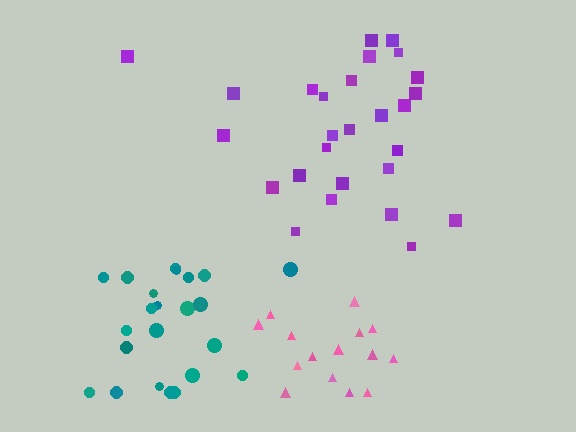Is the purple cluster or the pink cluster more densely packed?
Pink.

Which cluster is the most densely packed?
Pink.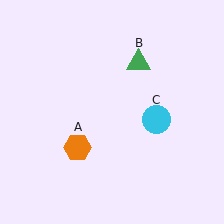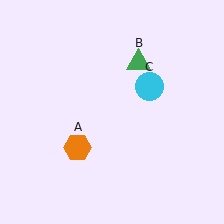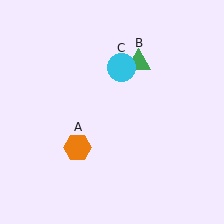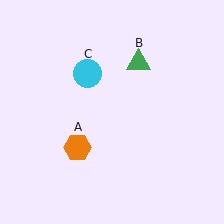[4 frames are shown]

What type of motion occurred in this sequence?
The cyan circle (object C) rotated counterclockwise around the center of the scene.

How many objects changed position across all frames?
1 object changed position: cyan circle (object C).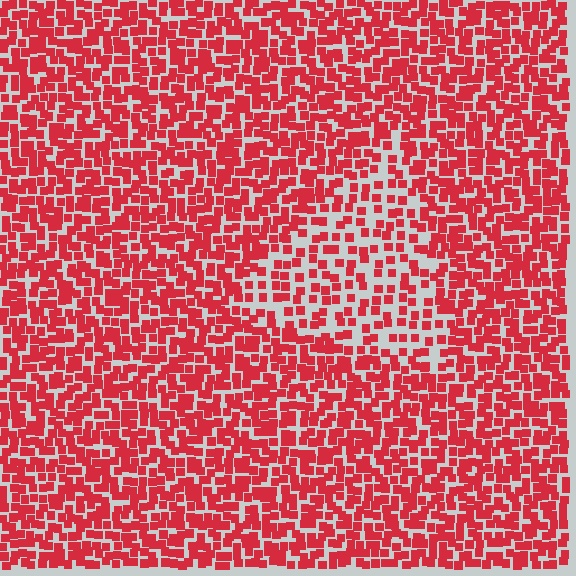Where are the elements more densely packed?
The elements are more densely packed outside the triangle boundary.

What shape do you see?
I see a triangle.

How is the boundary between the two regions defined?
The boundary is defined by a change in element density (approximately 1.9x ratio). All elements are the same color, size, and shape.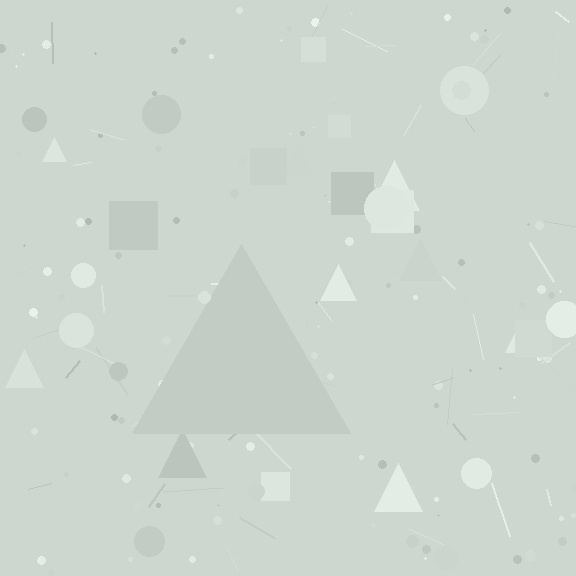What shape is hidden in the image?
A triangle is hidden in the image.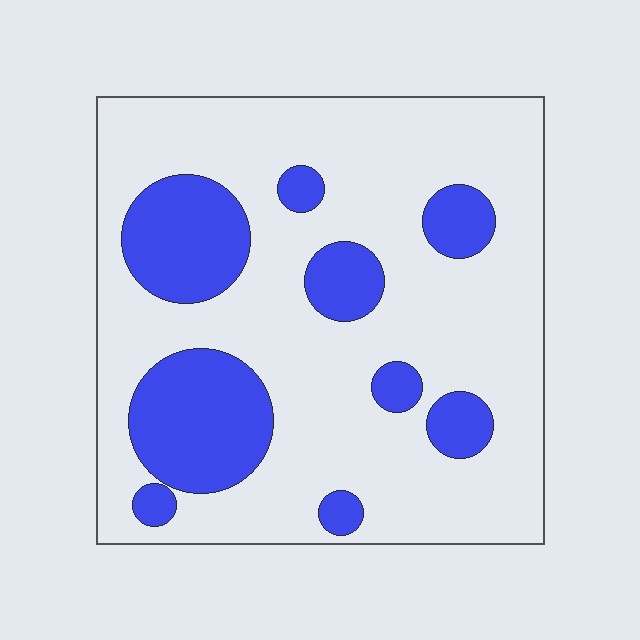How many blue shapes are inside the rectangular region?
9.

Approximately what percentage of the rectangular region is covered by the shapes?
Approximately 25%.